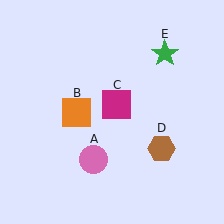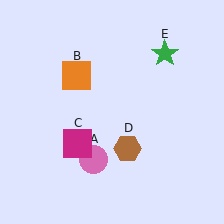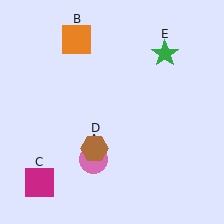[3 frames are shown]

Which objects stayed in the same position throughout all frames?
Pink circle (object A) and green star (object E) remained stationary.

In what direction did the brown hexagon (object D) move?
The brown hexagon (object D) moved left.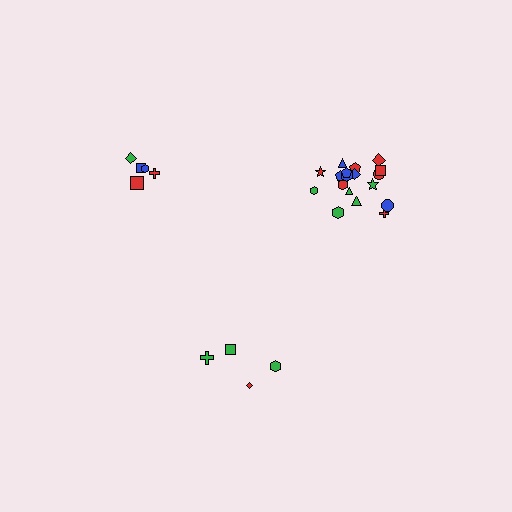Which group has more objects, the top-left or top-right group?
The top-right group.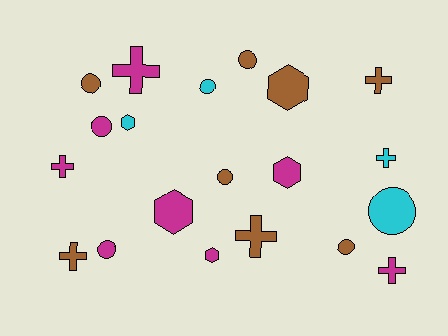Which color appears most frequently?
Magenta, with 8 objects.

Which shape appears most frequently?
Circle, with 8 objects.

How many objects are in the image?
There are 20 objects.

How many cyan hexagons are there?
There is 1 cyan hexagon.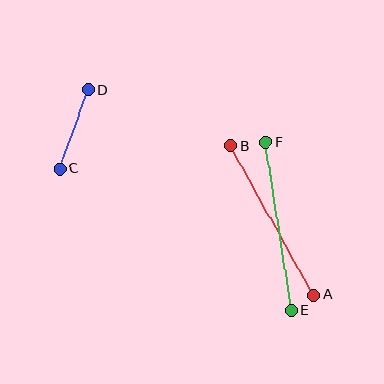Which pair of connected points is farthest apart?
Points A and B are farthest apart.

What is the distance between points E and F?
The distance is approximately 170 pixels.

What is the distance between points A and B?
The distance is approximately 170 pixels.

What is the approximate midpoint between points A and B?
The midpoint is at approximately (272, 221) pixels.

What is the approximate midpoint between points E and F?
The midpoint is at approximately (279, 226) pixels.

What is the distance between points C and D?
The distance is approximately 84 pixels.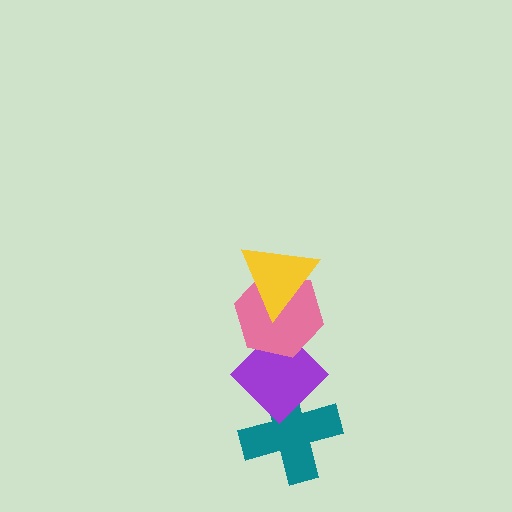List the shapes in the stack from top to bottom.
From top to bottom: the yellow triangle, the pink hexagon, the purple diamond, the teal cross.